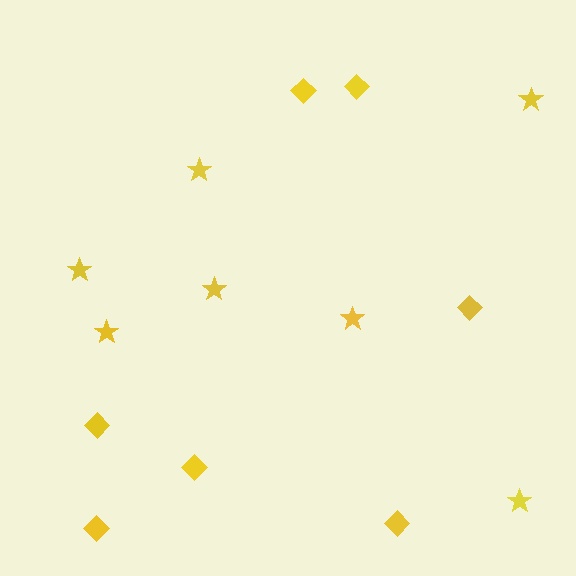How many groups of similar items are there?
There are 2 groups: one group of stars (7) and one group of diamonds (7).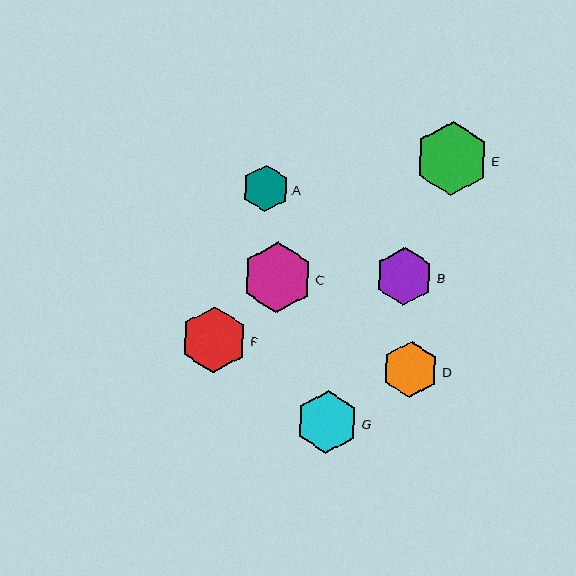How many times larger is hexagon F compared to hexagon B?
Hexagon F is approximately 1.1 times the size of hexagon B.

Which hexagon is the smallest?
Hexagon A is the smallest with a size of approximately 46 pixels.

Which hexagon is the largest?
Hexagon E is the largest with a size of approximately 74 pixels.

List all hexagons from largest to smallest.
From largest to smallest: E, C, F, G, B, D, A.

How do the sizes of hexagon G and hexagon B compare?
Hexagon G and hexagon B are approximately the same size.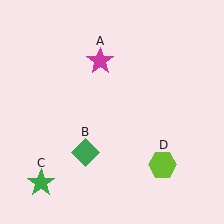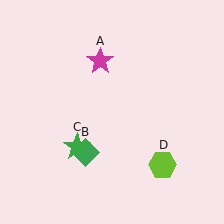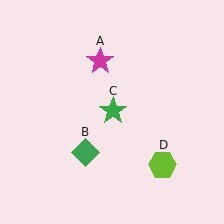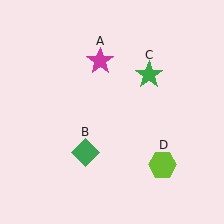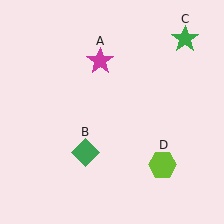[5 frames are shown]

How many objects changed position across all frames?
1 object changed position: green star (object C).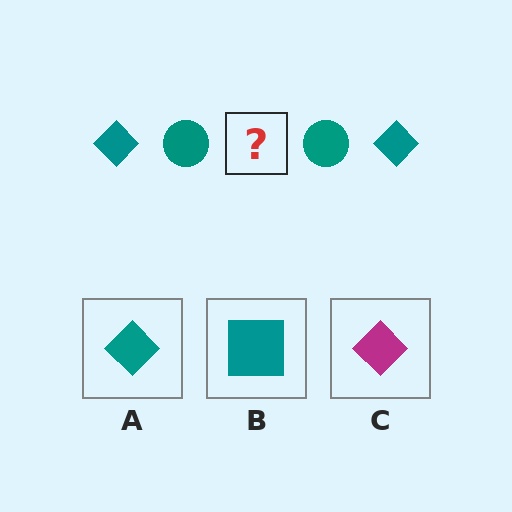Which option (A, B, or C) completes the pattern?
A.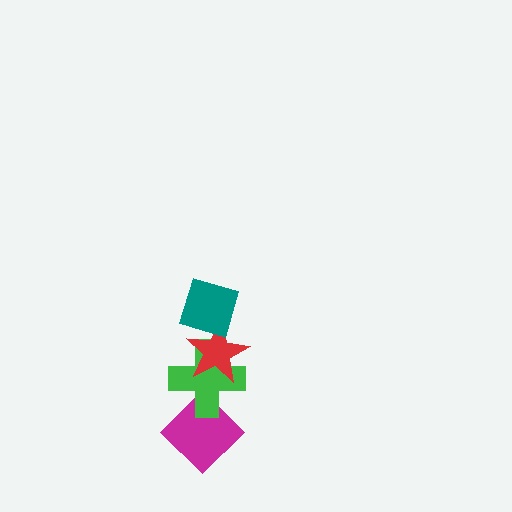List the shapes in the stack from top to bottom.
From top to bottom: the teal diamond, the red star, the green cross, the magenta diamond.